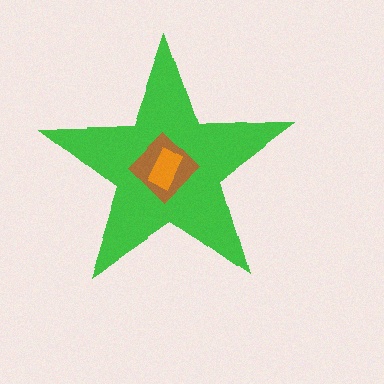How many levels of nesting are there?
3.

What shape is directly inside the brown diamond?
The orange rectangle.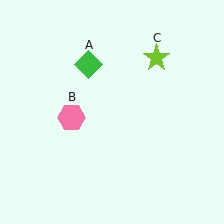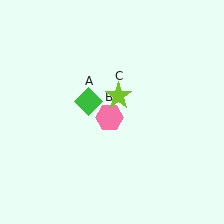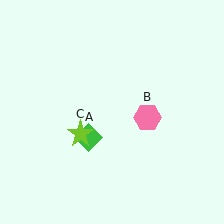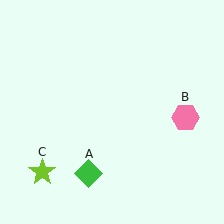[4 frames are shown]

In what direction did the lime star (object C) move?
The lime star (object C) moved down and to the left.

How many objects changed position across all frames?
3 objects changed position: green diamond (object A), pink hexagon (object B), lime star (object C).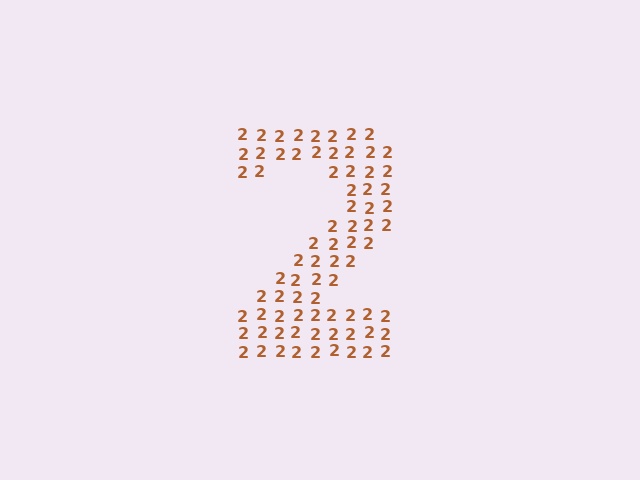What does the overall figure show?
The overall figure shows the digit 2.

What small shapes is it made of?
It is made of small digit 2's.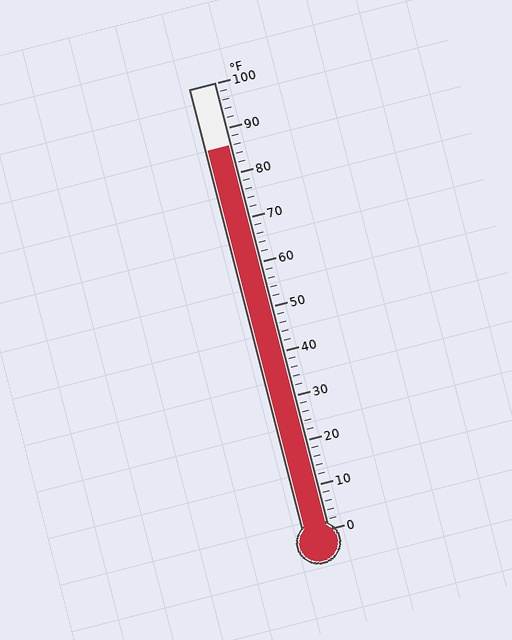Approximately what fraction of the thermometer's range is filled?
The thermometer is filled to approximately 85% of its range.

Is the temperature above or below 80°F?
The temperature is above 80°F.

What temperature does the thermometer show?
The thermometer shows approximately 86°F.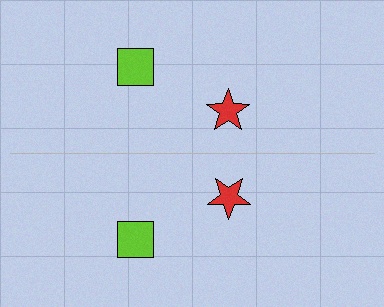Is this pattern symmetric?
Yes, this pattern has bilateral (reflection) symmetry.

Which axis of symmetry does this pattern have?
The pattern has a horizontal axis of symmetry running through the center of the image.